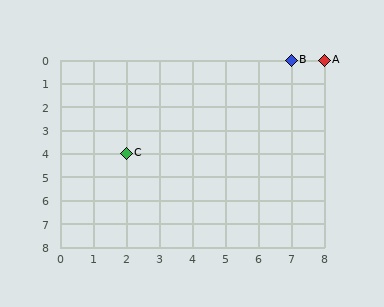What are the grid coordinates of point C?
Point C is at grid coordinates (2, 4).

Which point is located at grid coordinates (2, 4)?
Point C is at (2, 4).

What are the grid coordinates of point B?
Point B is at grid coordinates (7, 0).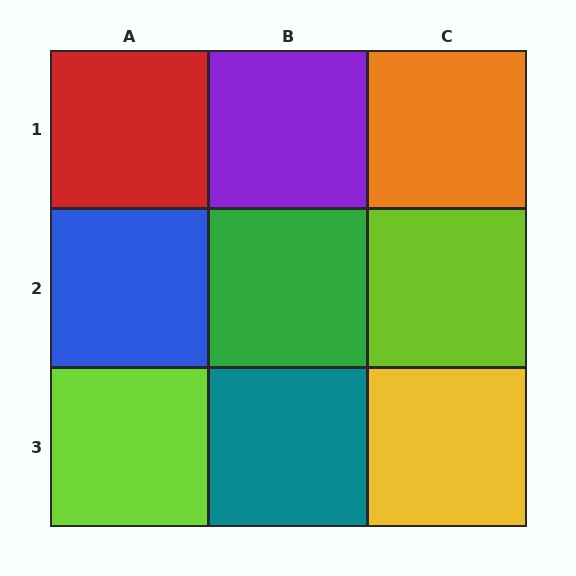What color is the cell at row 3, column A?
Lime.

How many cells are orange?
1 cell is orange.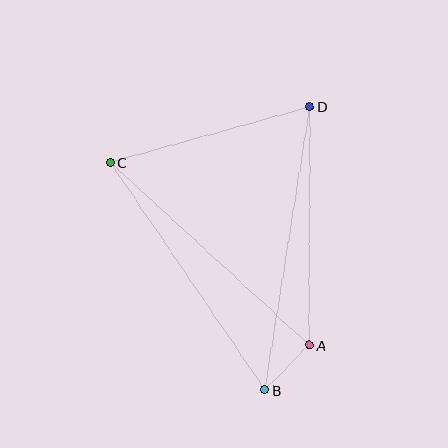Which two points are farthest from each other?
Points B and D are farthest from each other.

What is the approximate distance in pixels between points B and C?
The distance between B and C is approximately 275 pixels.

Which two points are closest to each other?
Points A and B are closest to each other.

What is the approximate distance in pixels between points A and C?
The distance between A and C is approximately 271 pixels.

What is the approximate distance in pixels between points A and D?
The distance between A and D is approximately 239 pixels.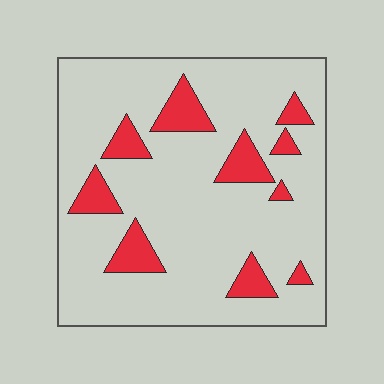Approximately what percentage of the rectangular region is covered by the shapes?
Approximately 15%.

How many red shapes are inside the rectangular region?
10.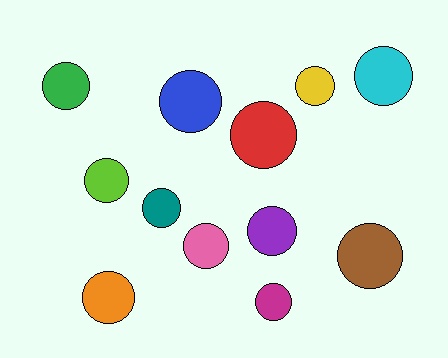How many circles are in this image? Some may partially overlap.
There are 12 circles.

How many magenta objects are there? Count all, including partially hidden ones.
There is 1 magenta object.